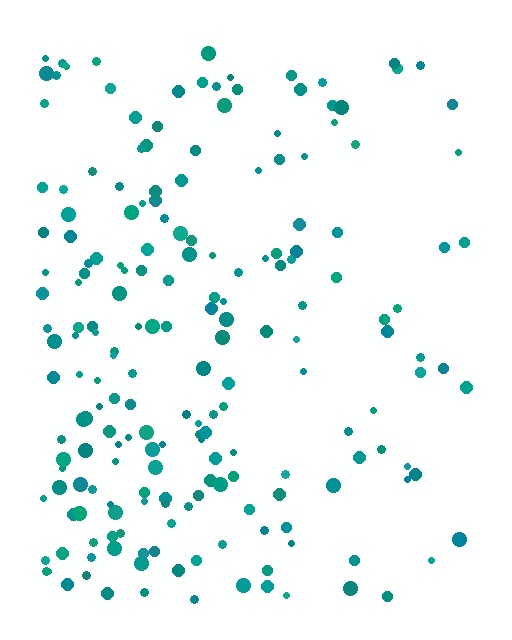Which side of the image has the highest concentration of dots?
The left.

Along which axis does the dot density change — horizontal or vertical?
Horizontal.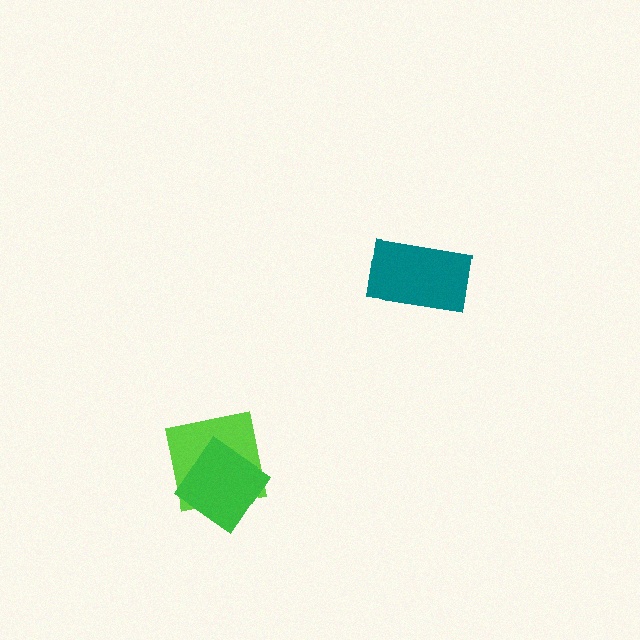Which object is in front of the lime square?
The green diamond is in front of the lime square.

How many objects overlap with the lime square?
1 object overlaps with the lime square.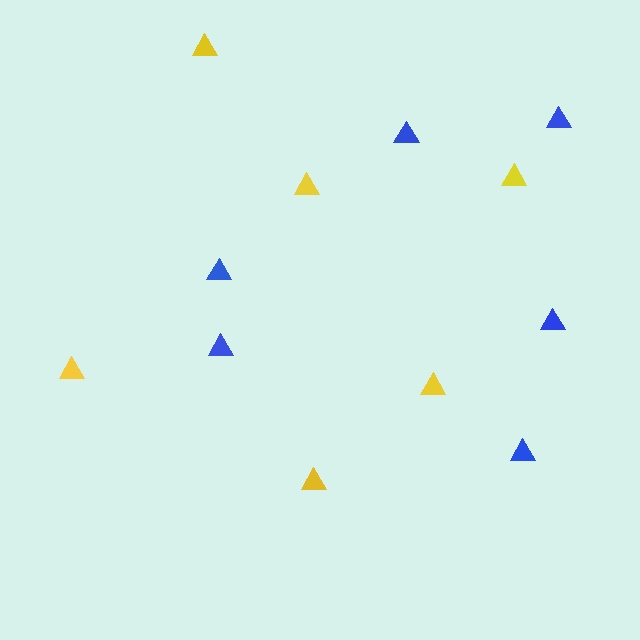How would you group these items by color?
There are 2 groups: one group of blue triangles (6) and one group of yellow triangles (6).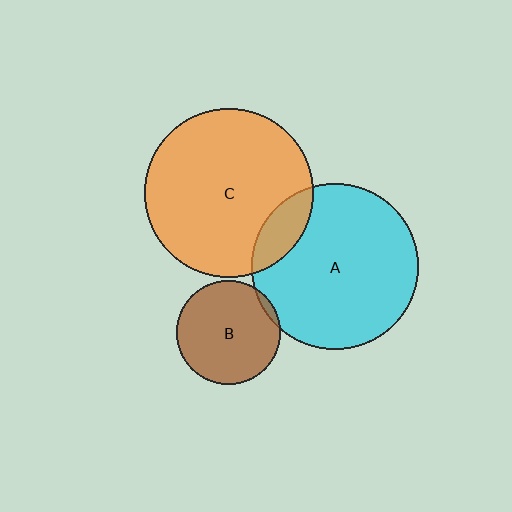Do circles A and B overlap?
Yes.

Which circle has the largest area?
Circle C (orange).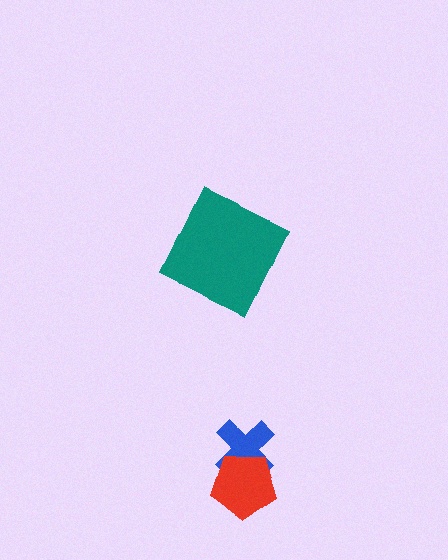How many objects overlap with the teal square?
0 objects overlap with the teal square.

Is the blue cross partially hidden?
Yes, it is partially covered by another shape.